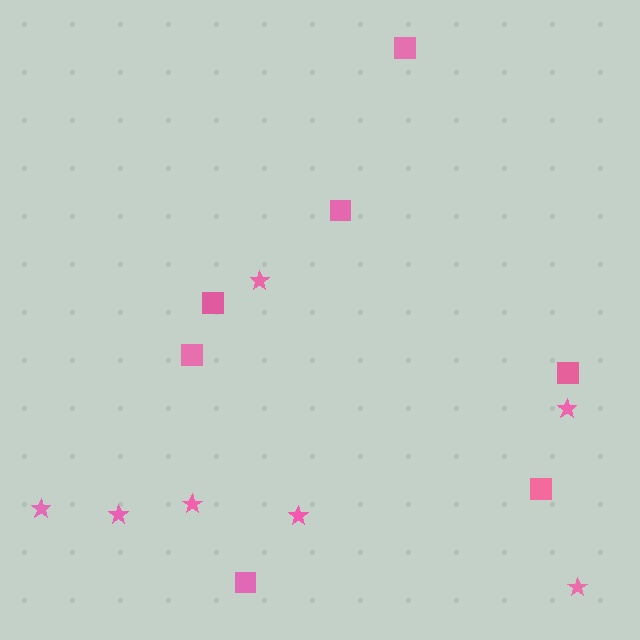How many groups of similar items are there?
There are 2 groups: one group of squares (7) and one group of stars (7).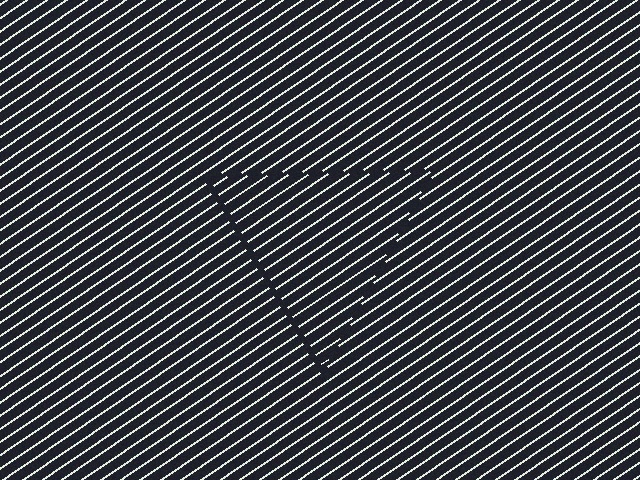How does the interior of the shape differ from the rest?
The interior of the shape contains the same grating, shifted by half a period — the contour is defined by the phase discontinuity where line-ends from the inner and outer gratings abut.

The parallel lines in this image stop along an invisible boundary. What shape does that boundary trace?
An illusory triangle. The interior of the shape contains the same grating, shifted by half a period — the contour is defined by the phase discontinuity where line-ends from the inner and outer gratings abut.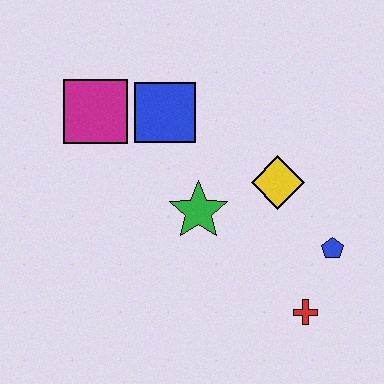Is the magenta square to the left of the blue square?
Yes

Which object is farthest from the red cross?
The magenta square is farthest from the red cross.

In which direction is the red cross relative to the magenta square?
The red cross is to the right of the magenta square.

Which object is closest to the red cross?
The blue pentagon is closest to the red cross.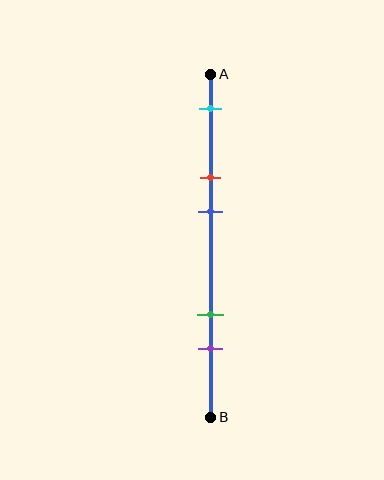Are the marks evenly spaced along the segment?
No, the marks are not evenly spaced.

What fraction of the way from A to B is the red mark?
The red mark is approximately 30% (0.3) of the way from A to B.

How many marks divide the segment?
There are 5 marks dividing the segment.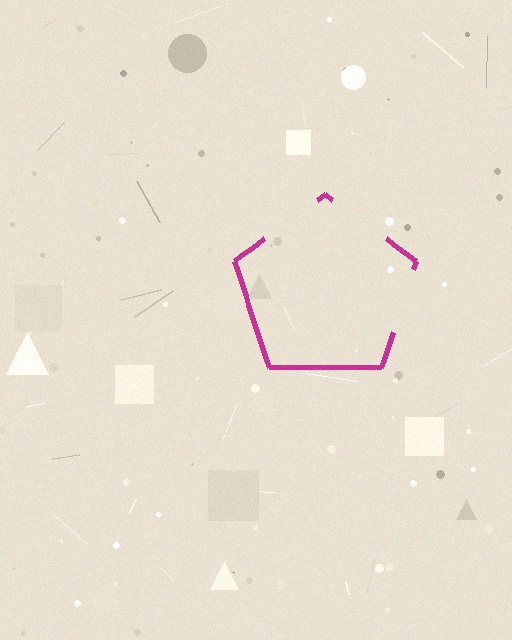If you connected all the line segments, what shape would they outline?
They would outline a pentagon.